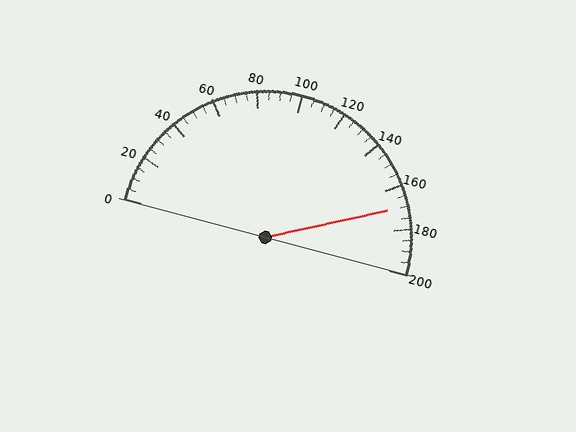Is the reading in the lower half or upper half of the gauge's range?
The reading is in the upper half of the range (0 to 200).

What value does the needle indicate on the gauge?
The needle indicates approximately 170.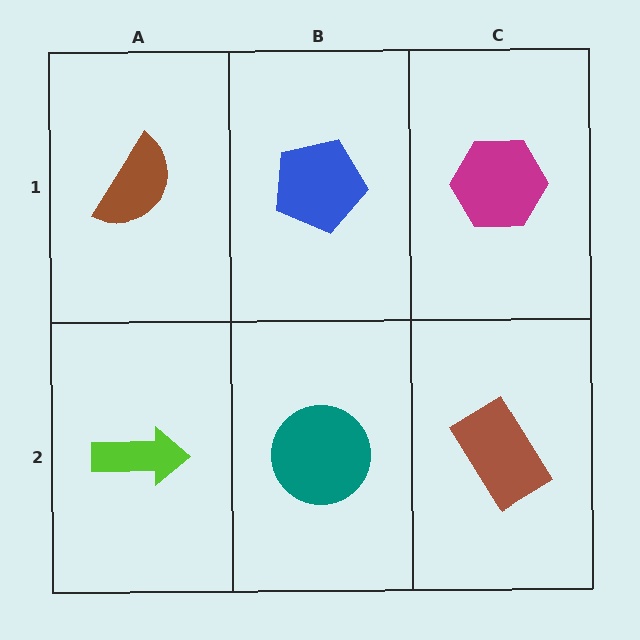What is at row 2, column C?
A brown rectangle.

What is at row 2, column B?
A teal circle.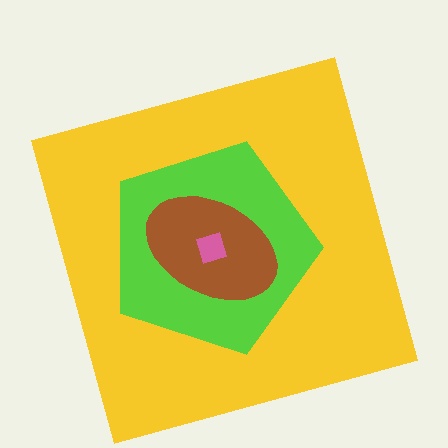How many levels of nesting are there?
4.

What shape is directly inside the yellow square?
The lime pentagon.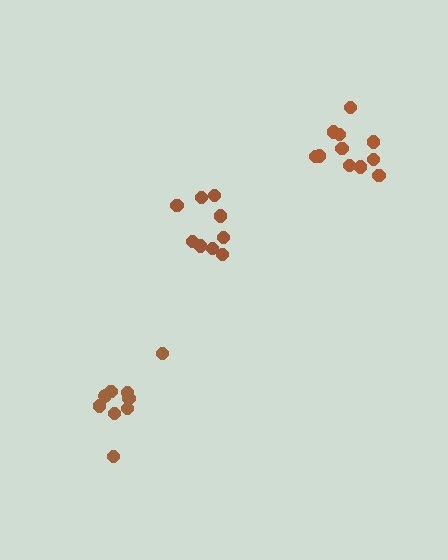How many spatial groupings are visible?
There are 3 spatial groupings.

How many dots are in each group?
Group 1: 9 dots, Group 2: 9 dots, Group 3: 11 dots (29 total).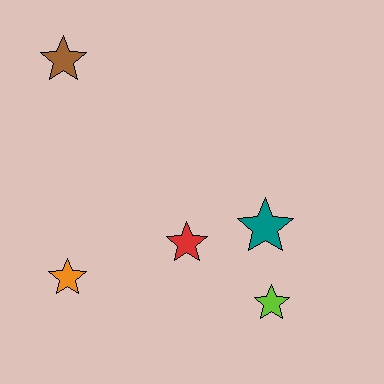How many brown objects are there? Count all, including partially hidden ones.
There is 1 brown object.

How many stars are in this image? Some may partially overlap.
There are 5 stars.